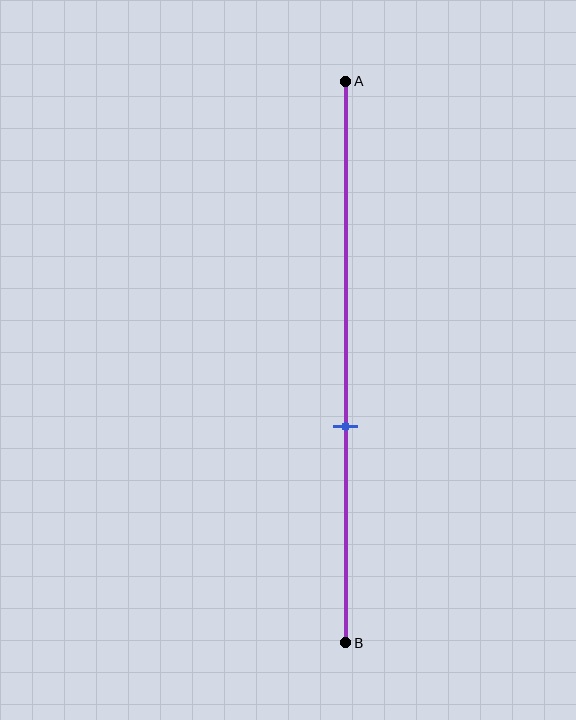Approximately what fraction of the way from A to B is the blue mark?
The blue mark is approximately 60% of the way from A to B.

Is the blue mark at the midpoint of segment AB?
No, the mark is at about 60% from A, not at the 50% midpoint.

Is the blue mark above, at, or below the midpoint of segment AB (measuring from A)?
The blue mark is below the midpoint of segment AB.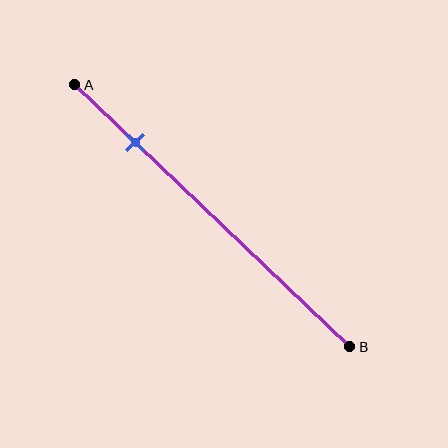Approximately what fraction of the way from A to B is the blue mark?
The blue mark is approximately 20% of the way from A to B.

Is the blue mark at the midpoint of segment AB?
No, the mark is at about 20% from A, not at the 50% midpoint.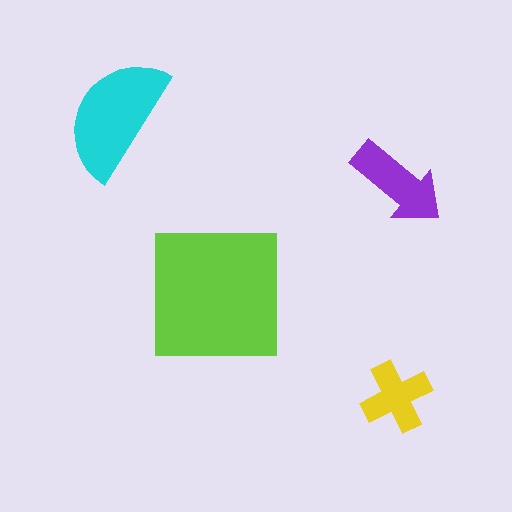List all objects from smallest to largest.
The yellow cross, the purple arrow, the cyan semicircle, the lime square.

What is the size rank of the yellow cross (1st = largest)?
4th.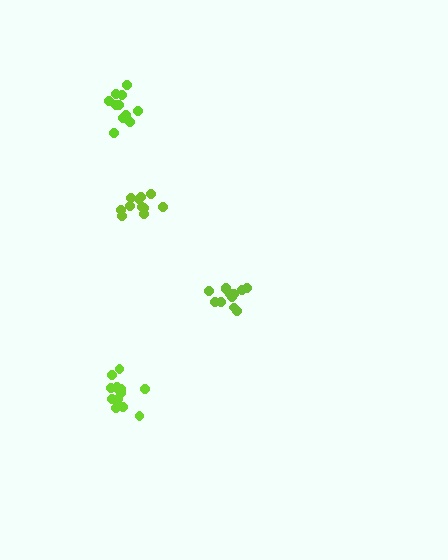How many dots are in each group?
Group 1: 11 dots, Group 2: 11 dots, Group 3: 12 dots, Group 4: 14 dots (48 total).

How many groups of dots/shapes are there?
There are 4 groups.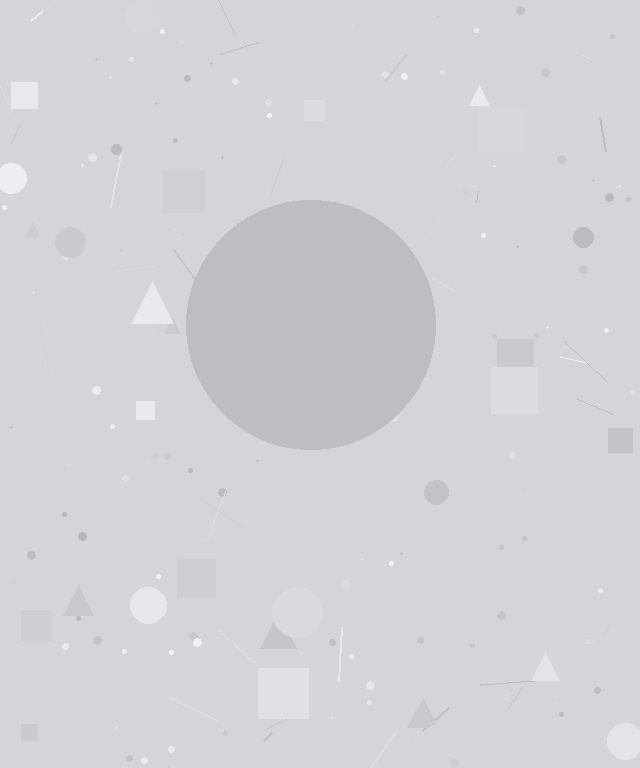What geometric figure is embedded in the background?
A circle is embedded in the background.